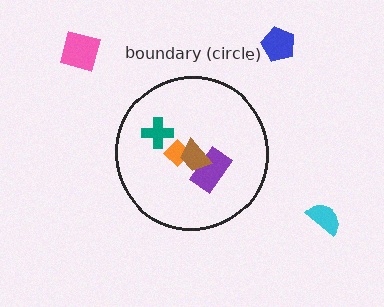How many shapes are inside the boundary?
4 inside, 3 outside.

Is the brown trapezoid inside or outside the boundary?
Inside.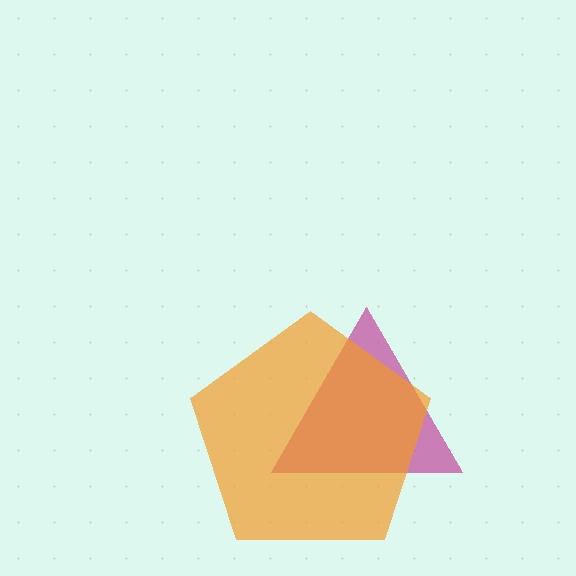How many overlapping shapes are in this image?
There are 2 overlapping shapes in the image.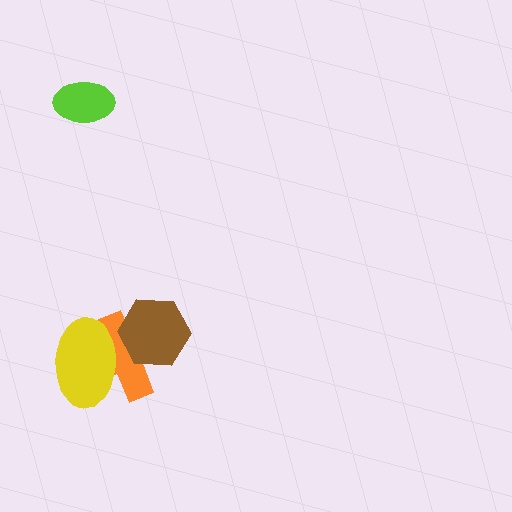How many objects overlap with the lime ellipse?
0 objects overlap with the lime ellipse.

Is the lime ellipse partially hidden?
No, no other shape covers it.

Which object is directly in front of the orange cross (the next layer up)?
The brown hexagon is directly in front of the orange cross.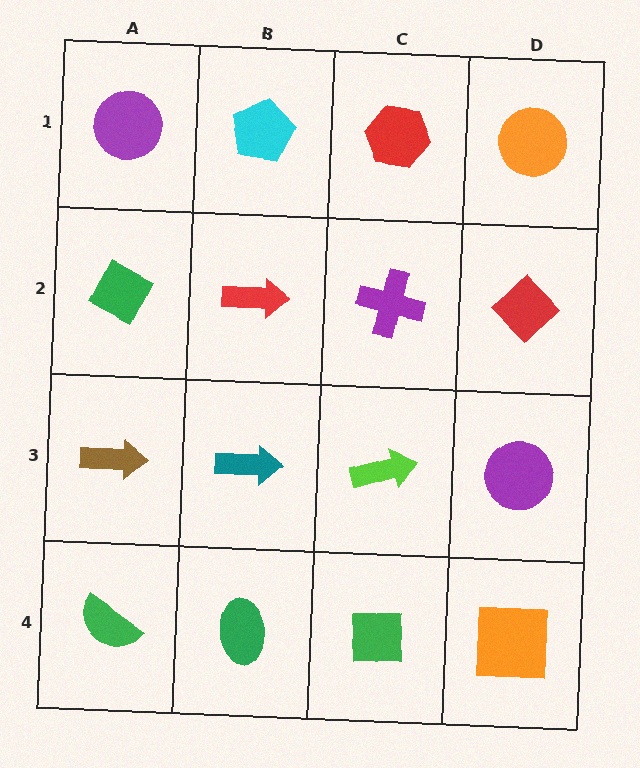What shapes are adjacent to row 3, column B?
A red arrow (row 2, column B), a green ellipse (row 4, column B), a brown arrow (row 3, column A), a lime arrow (row 3, column C).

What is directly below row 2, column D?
A purple circle.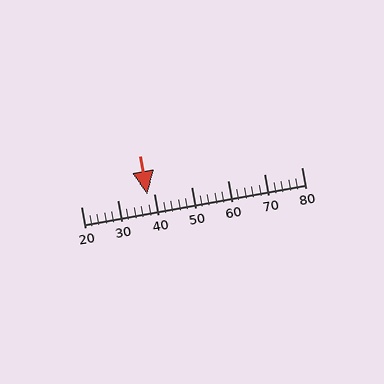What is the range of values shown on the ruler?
The ruler shows values from 20 to 80.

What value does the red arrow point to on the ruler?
The red arrow points to approximately 38.